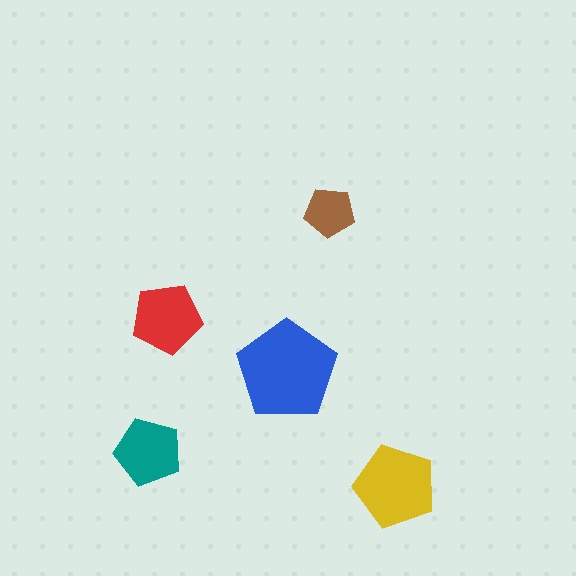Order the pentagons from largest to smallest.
the blue one, the yellow one, the red one, the teal one, the brown one.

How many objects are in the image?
There are 5 objects in the image.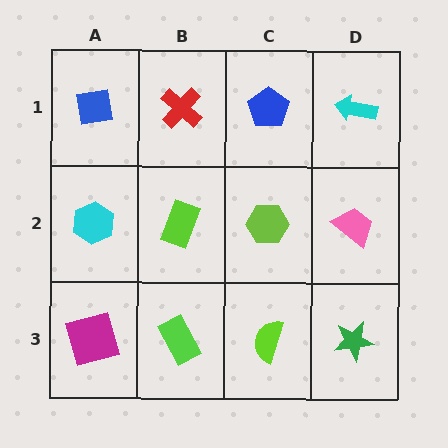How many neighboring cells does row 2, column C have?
4.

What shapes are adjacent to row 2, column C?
A blue pentagon (row 1, column C), a lime semicircle (row 3, column C), a lime rectangle (row 2, column B), a pink trapezoid (row 2, column D).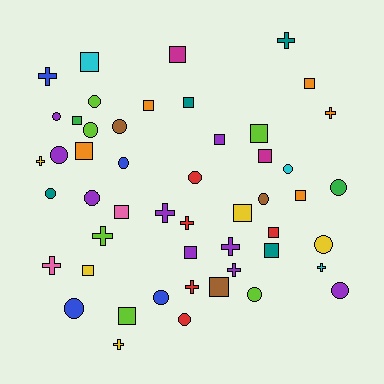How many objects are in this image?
There are 50 objects.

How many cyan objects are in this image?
There are 3 cyan objects.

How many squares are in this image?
There are 19 squares.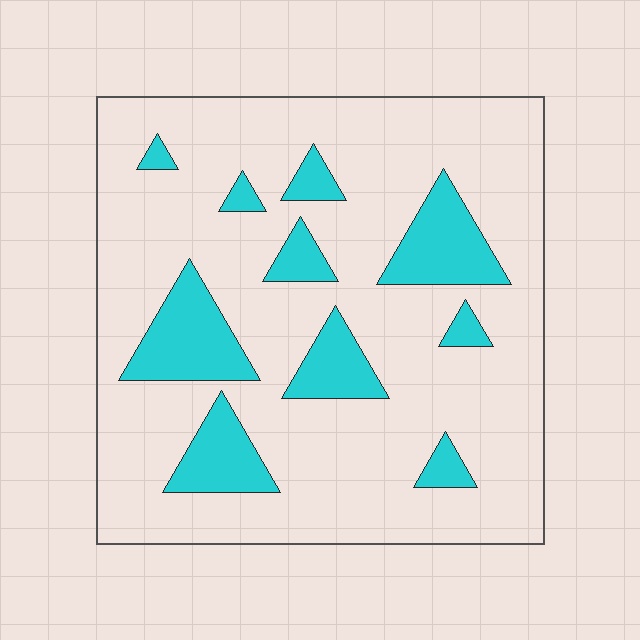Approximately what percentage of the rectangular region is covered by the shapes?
Approximately 20%.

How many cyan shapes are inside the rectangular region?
10.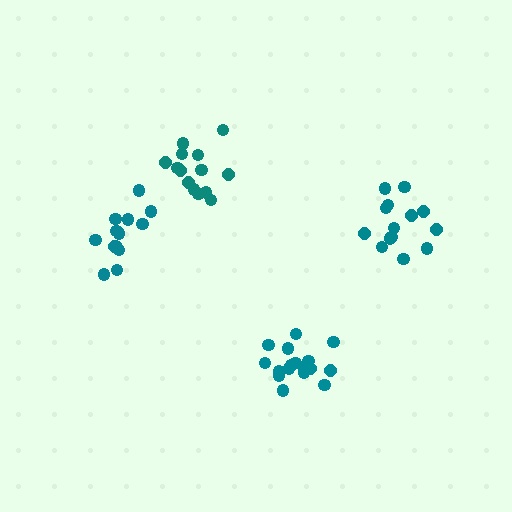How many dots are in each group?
Group 1: 18 dots, Group 2: 14 dots, Group 3: 14 dots, Group 4: 14 dots (60 total).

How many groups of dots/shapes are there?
There are 4 groups.